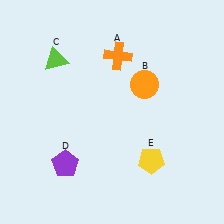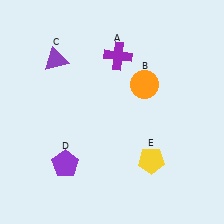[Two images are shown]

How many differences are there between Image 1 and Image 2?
There are 2 differences between the two images.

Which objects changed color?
A changed from orange to purple. C changed from lime to purple.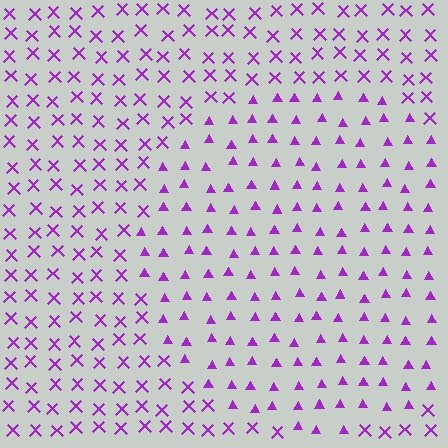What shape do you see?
I see a circle.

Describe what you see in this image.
The image is filled with small purple elements arranged in a uniform grid. A circle-shaped region contains triangles, while the surrounding area contains X marks. The boundary is defined purely by the change in element shape.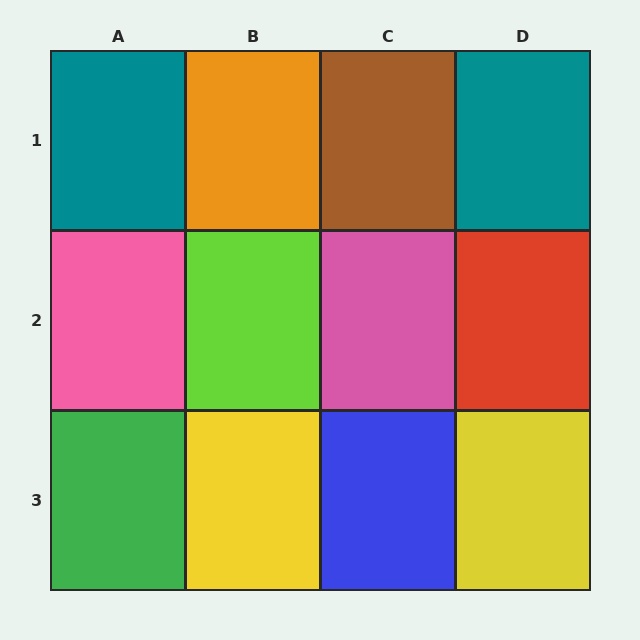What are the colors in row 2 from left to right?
Pink, lime, pink, red.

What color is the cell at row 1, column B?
Orange.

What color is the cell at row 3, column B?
Yellow.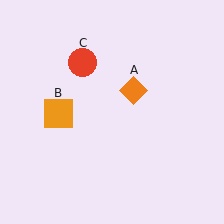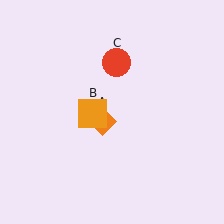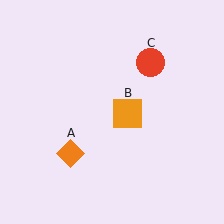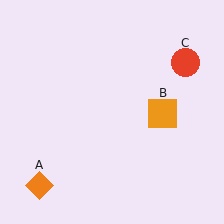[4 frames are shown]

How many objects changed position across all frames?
3 objects changed position: orange diamond (object A), orange square (object B), red circle (object C).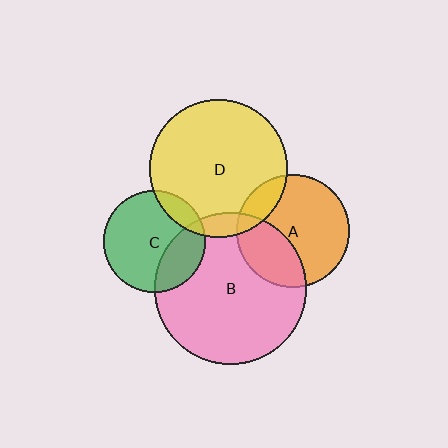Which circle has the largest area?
Circle B (pink).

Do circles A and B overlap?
Yes.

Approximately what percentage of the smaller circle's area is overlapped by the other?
Approximately 35%.